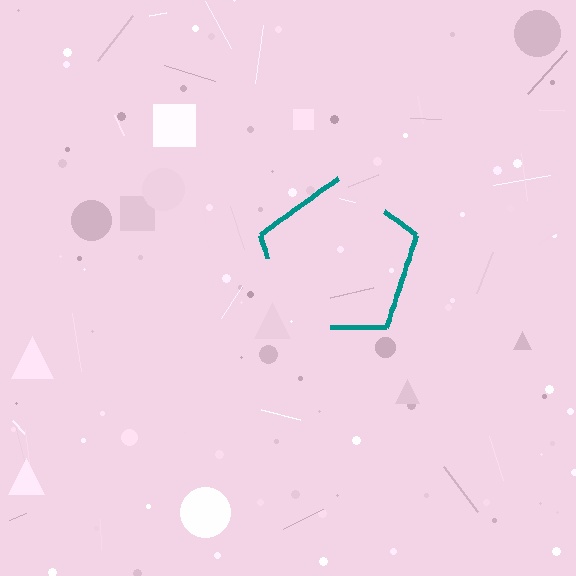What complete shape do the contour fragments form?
The contour fragments form a pentagon.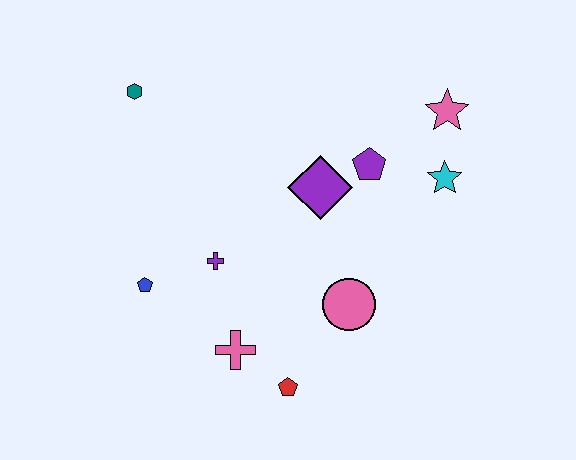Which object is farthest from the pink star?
The blue pentagon is farthest from the pink star.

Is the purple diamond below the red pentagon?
No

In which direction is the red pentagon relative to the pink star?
The red pentagon is below the pink star.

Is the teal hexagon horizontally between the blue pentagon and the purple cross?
No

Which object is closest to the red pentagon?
The pink cross is closest to the red pentagon.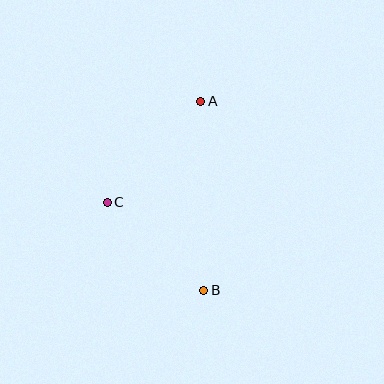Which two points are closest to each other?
Points B and C are closest to each other.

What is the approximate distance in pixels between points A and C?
The distance between A and C is approximately 138 pixels.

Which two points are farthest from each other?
Points A and B are farthest from each other.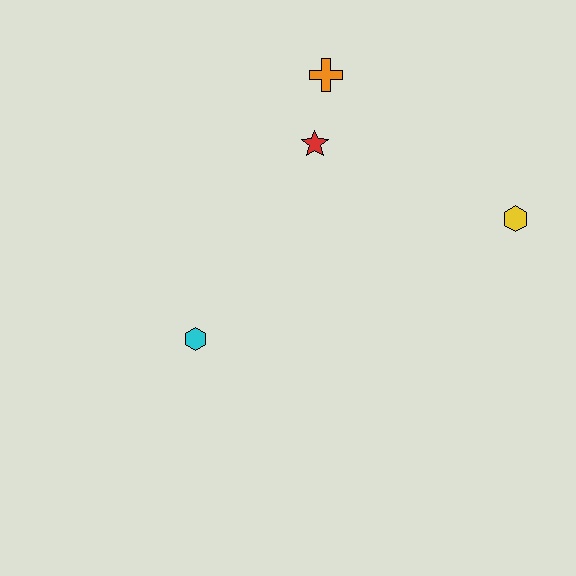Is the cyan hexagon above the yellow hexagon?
No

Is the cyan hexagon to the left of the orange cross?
Yes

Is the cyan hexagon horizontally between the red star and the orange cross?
No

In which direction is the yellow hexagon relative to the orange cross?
The yellow hexagon is to the right of the orange cross.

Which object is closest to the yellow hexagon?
The red star is closest to the yellow hexagon.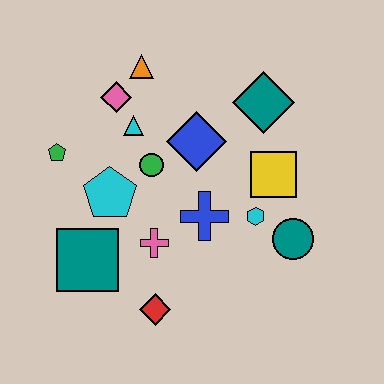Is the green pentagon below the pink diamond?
Yes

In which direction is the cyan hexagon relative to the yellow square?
The cyan hexagon is below the yellow square.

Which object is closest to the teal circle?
The cyan hexagon is closest to the teal circle.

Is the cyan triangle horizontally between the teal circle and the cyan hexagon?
No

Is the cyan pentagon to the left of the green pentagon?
No